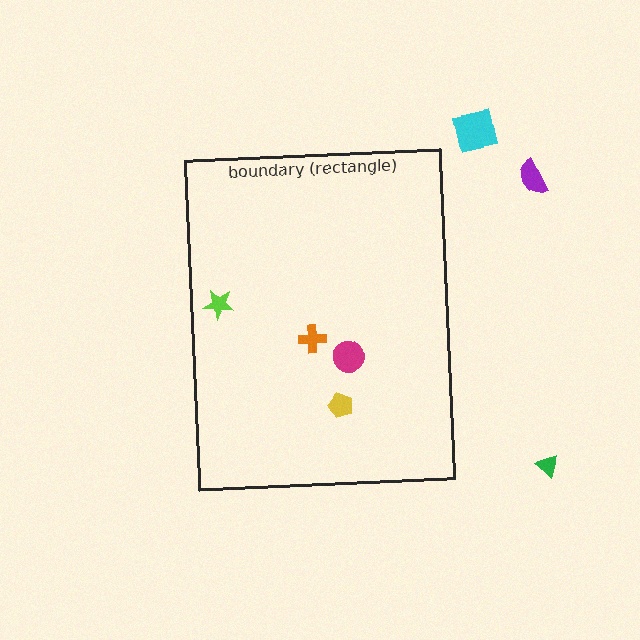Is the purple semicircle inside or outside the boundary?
Outside.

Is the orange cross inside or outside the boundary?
Inside.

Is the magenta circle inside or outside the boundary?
Inside.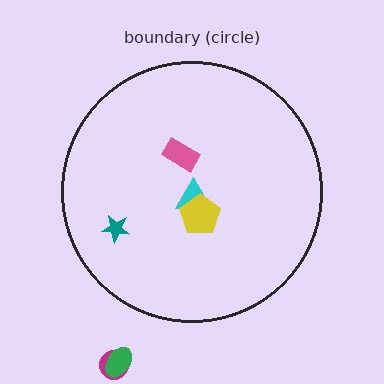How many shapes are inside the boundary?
4 inside, 2 outside.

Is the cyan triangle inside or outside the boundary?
Inside.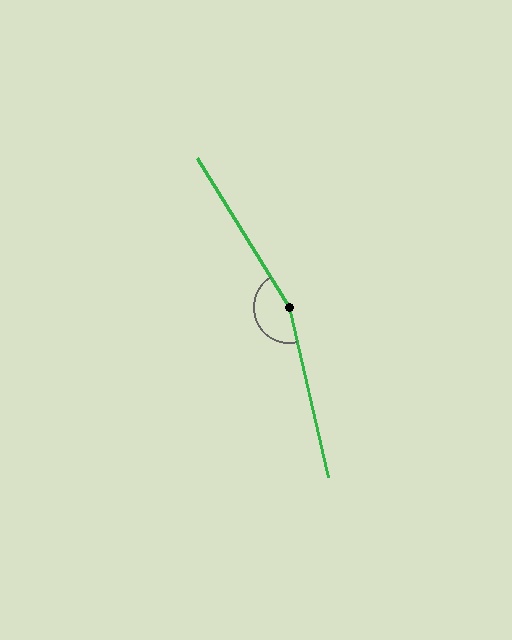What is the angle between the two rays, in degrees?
Approximately 161 degrees.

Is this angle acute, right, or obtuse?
It is obtuse.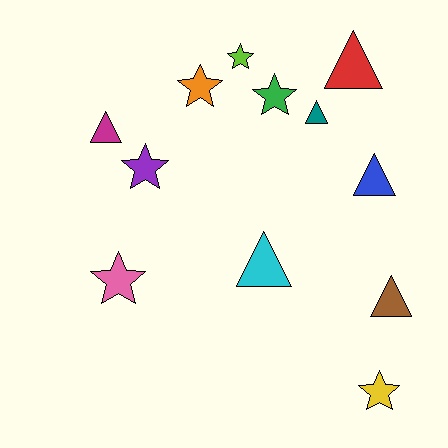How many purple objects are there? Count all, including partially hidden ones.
There is 1 purple object.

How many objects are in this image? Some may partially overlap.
There are 12 objects.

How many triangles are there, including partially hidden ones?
There are 6 triangles.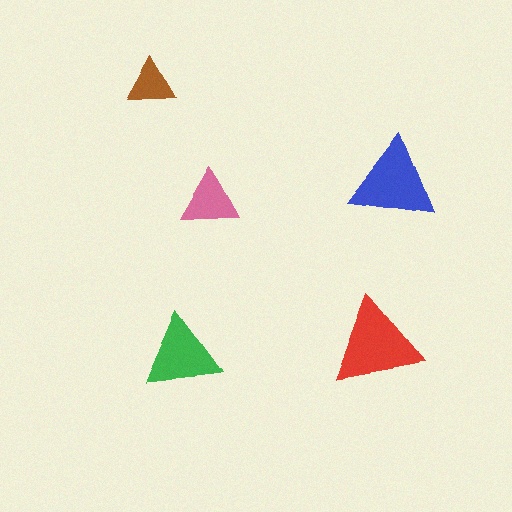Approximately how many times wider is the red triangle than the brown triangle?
About 2 times wider.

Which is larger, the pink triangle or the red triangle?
The red one.